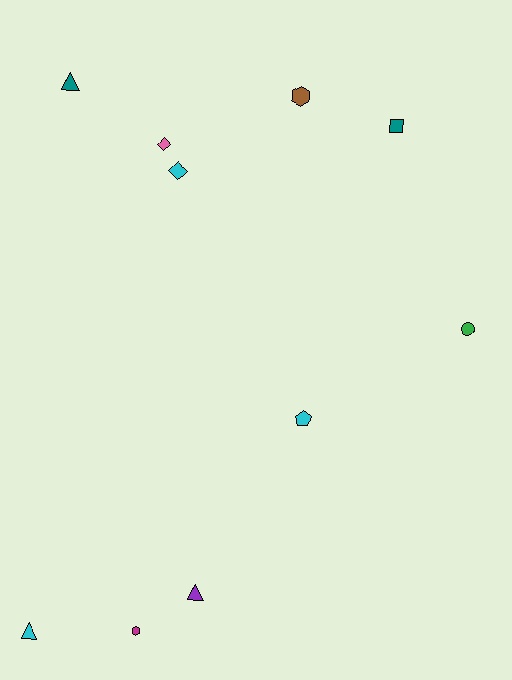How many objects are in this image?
There are 10 objects.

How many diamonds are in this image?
There are 2 diamonds.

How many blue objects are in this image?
There are no blue objects.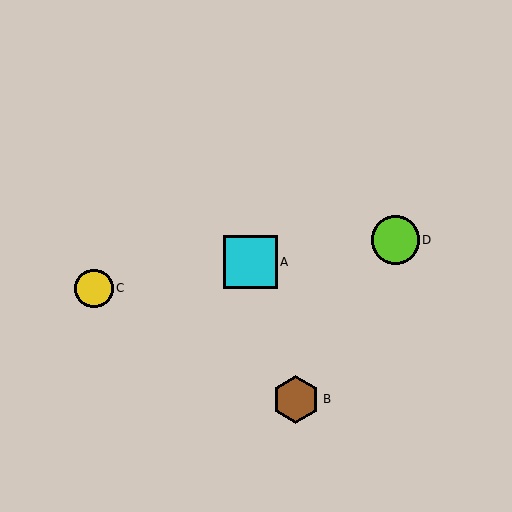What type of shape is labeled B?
Shape B is a brown hexagon.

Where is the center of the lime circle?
The center of the lime circle is at (395, 240).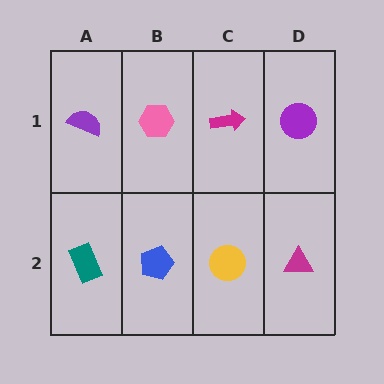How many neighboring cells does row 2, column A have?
2.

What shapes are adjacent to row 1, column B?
A blue pentagon (row 2, column B), a purple semicircle (row 1, column A), a magenta arrow (row 1, column C).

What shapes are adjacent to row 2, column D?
A purple circle (row 1, column D), a yellow circle (row 2, column C).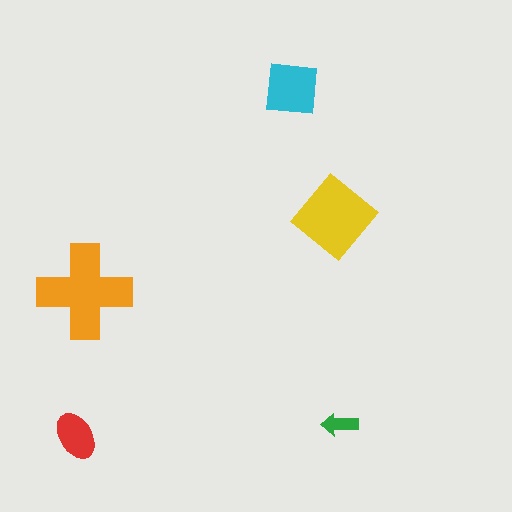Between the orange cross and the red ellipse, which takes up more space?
The orange cross.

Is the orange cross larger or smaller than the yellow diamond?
Larger.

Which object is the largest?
The orange cross.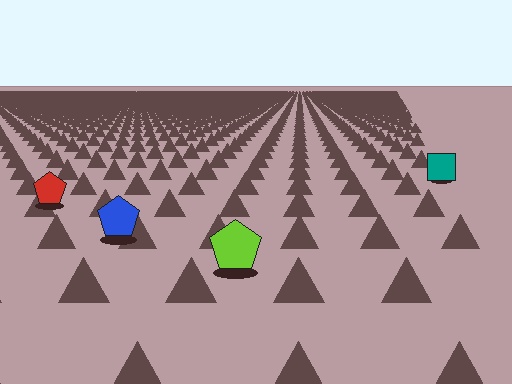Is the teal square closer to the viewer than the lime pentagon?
No. The lime pentagon is closer — you can tell from the texture gradient: the ground texture is coarser near it.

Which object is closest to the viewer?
The lime pentagon is closest. The texture marks near it are larger and more spread out.